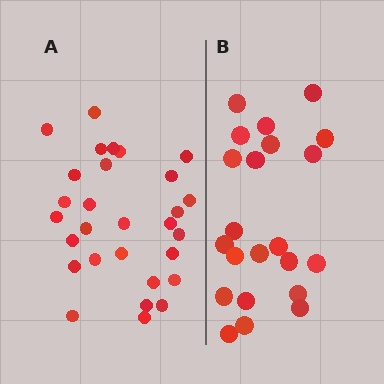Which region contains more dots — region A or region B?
Region A (the left region) has more dots.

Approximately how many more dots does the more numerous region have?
Region A has roughly 8 or so more dots than region B.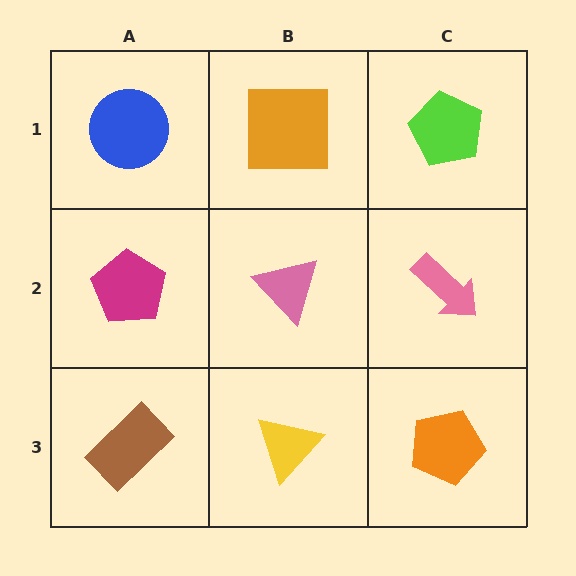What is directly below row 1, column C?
A pink arrow.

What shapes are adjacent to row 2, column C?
A lime pentagon (row 1, column C), an orange pentagon (row 3, column C), a pink triangle (row 2, column B).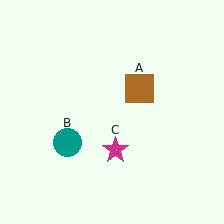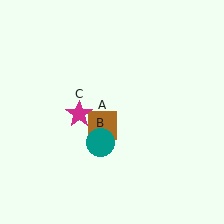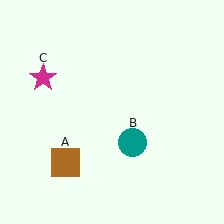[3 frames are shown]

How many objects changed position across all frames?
3 objects changed position: brown square (object A), teal circle (object B), magenta star (object C).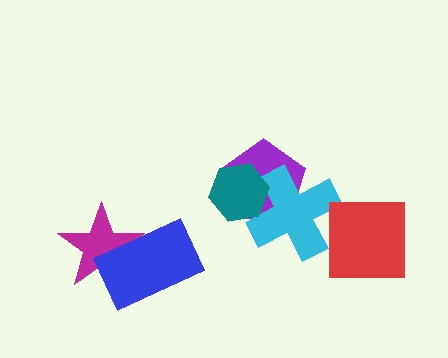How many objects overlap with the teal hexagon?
2 objects overlap with the teal hexagon.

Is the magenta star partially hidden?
Yes, it is partially covered by another shape.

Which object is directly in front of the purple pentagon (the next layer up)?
The cyan cross is directly in front of the purple pentagon.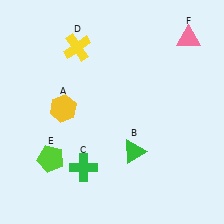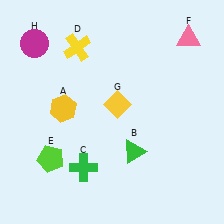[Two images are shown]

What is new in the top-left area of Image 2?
A magenta circle (H) was added in the top-left area of Image 2.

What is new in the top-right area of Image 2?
A yellow diamond (G) was added in the top-right area of Image 2.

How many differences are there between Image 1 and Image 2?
There are 2 differences between the two images.